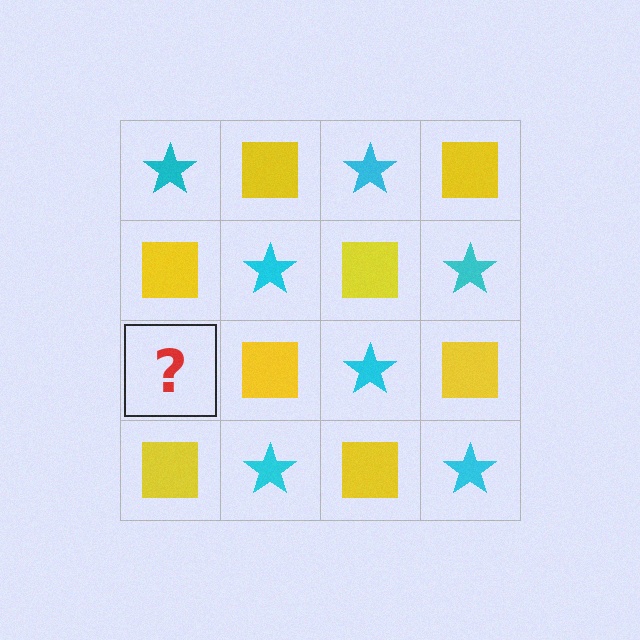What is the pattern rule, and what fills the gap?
The rule is that it alternates cyan star and yellow square in a checkerboard pattern. The gap should be filled with a cyan star.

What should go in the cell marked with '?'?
The missing cell should contain a cyan star.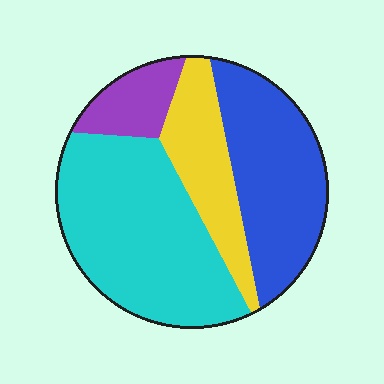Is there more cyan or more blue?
Cyan.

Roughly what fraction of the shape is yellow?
Yellow covers 18% of the shape.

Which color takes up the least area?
Purple, at roughly 10%.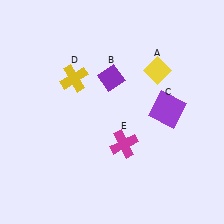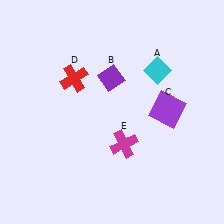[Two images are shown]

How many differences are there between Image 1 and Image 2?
There are 2 differences between the two images.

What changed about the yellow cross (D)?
In Image 1, D is yellow. In Image 2, it changed to red.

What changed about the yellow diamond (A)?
In Image 1, A is yellow. In Image 2, it changed to cyan.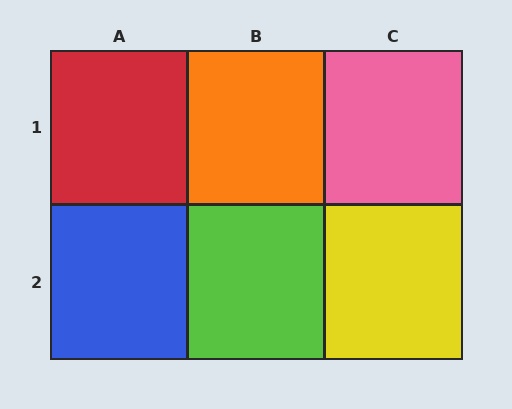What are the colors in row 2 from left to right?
Blue, lime, yellow.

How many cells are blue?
1 cell is blue.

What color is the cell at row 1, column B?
Orange.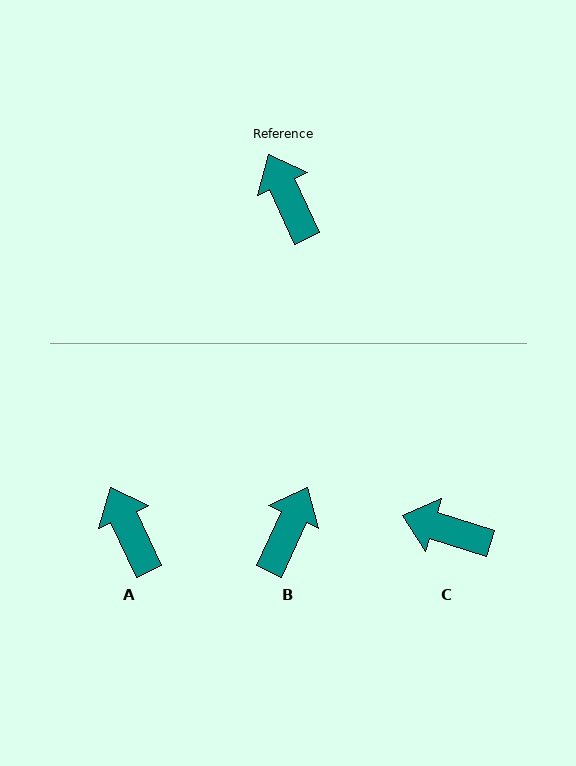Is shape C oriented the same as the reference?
No, it is off by about 48 degrees.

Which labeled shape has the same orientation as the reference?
A.